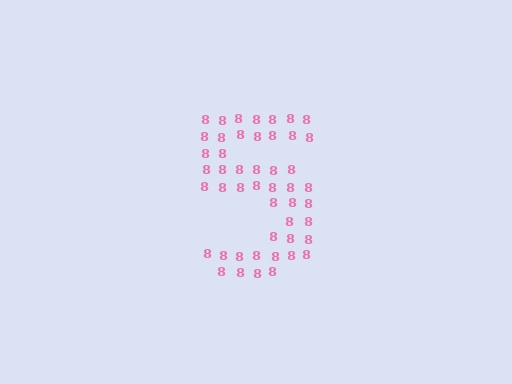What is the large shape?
The large shape is the digit 5.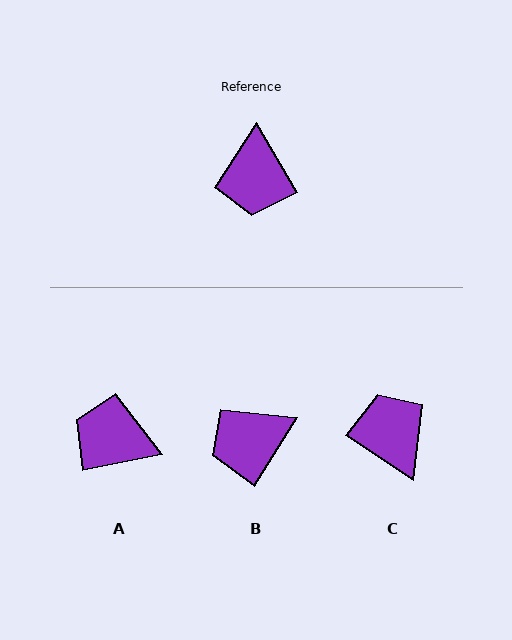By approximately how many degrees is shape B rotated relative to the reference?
Approximately 63 degrees clockwise.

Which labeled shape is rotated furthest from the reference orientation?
C, about 154 degrees away.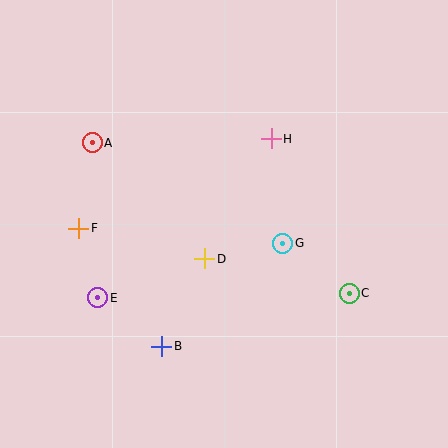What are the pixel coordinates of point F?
Point F is at (79, 228).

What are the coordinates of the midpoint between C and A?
The midpoint between C and A is at (221, 218).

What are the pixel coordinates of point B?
Point B is at (162, 346).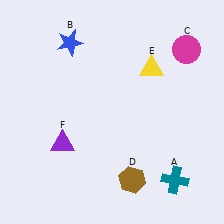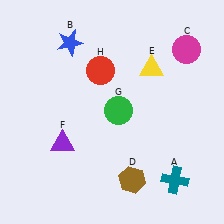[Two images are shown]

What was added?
A green circle (G), a red circle (H) were added in Image 2.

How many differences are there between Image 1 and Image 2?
There are 2 differences between the two images.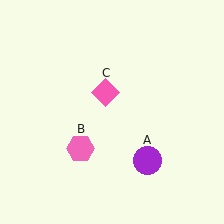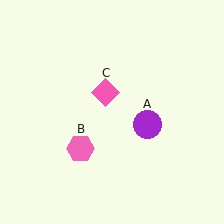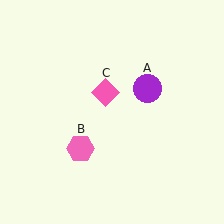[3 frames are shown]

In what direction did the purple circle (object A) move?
The purple circle (object A) moved up.